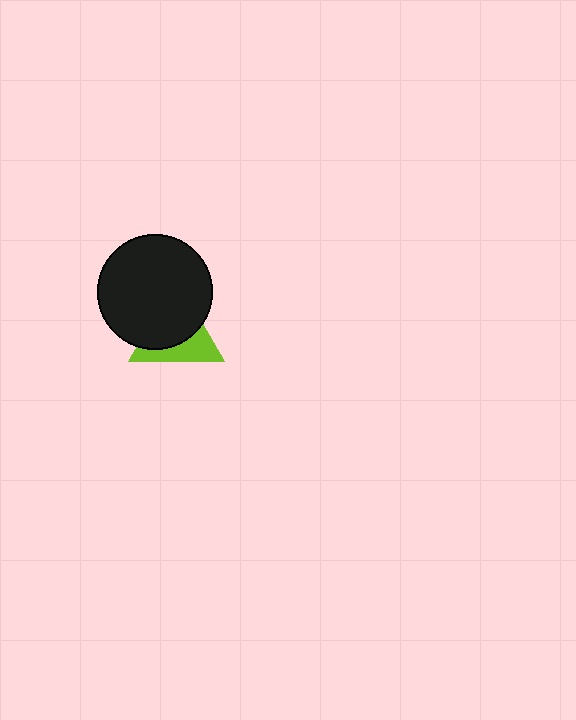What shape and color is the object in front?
The object in front is a black circle.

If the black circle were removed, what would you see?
You would see the complete lime triangle.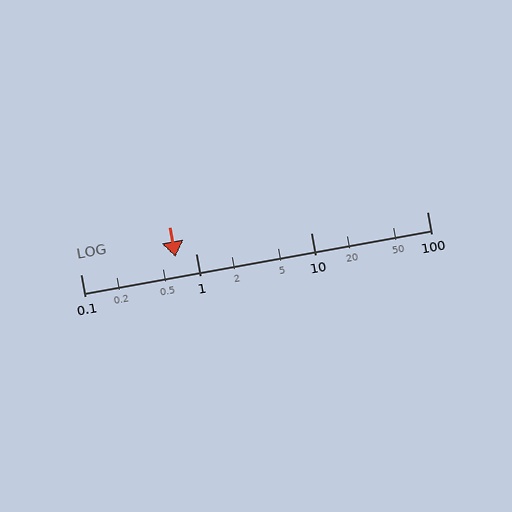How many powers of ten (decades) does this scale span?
The scale spans 3 decades, from 0.1 to 100.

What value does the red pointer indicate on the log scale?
The pointer indicates approximately 0.66.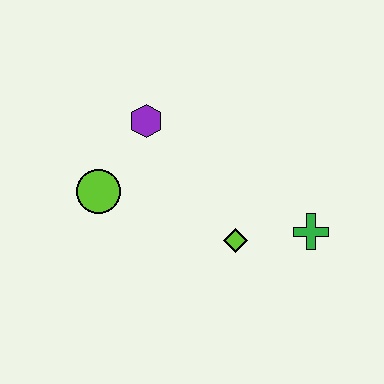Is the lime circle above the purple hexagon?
No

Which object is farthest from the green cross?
The lime circle is farthest from the green cross.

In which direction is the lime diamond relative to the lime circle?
The lime diamond is to the right of the lime circle.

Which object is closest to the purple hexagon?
The lime circle is closest to the purple hexagon.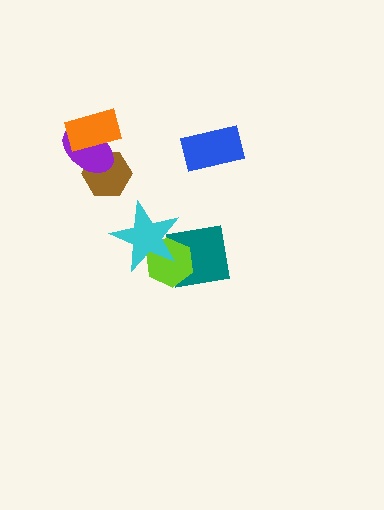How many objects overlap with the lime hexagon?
2 objects overlap with the lime hexagon.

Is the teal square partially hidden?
Yes, it is partially covered by another shape.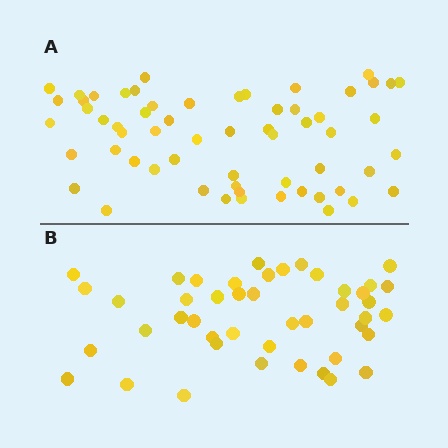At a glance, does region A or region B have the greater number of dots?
Region A (the top region) has more dots.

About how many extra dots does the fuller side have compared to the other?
Region A has approximately 15 more dots than region B.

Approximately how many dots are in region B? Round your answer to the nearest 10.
About 40 dots. (The exact count is 45, which rounds to 40.)